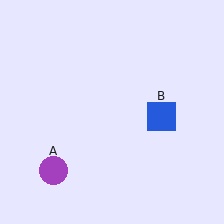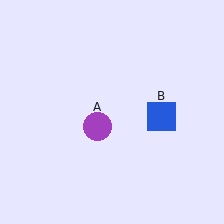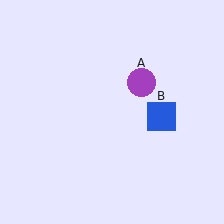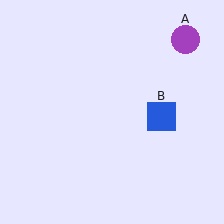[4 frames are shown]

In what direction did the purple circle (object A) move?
The purple circle (object A) moved up and to the right.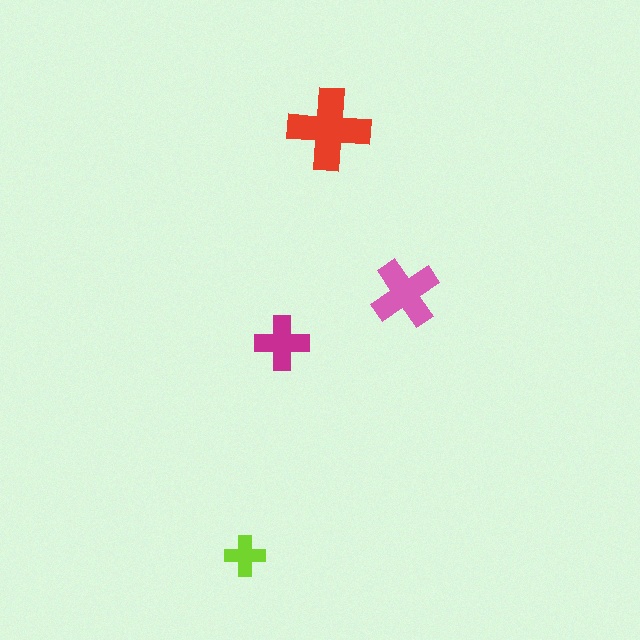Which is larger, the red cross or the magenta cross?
The red one.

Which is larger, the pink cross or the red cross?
The red one.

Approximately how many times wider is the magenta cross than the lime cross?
About 1.5 times wider.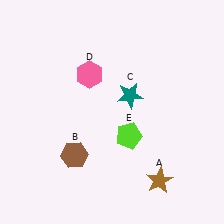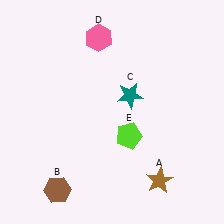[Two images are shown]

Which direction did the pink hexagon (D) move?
The pink hexagon (D) moved up.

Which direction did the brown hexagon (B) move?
The brown hexagon (B) moved down.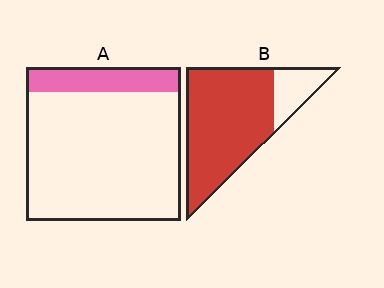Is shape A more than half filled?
No.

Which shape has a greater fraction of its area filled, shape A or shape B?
Shape B.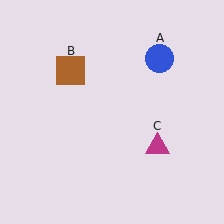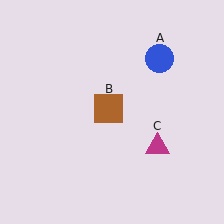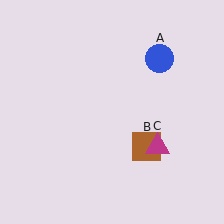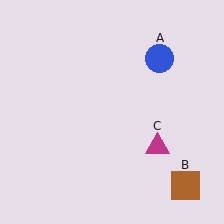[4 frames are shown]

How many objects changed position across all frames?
1 object changed position: brown square (object B).